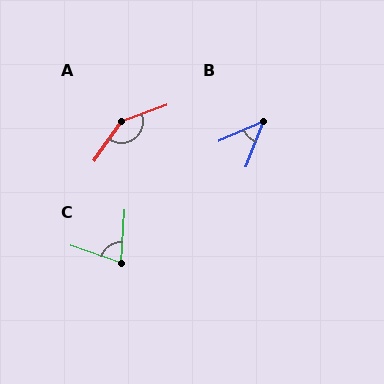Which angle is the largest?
A, at approximately 145 degrees.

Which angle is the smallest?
B, at approximately 45 degrees.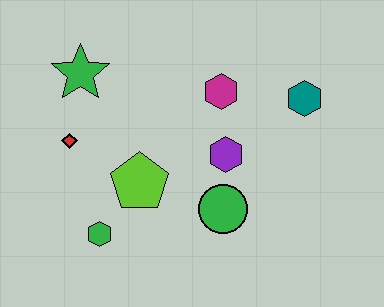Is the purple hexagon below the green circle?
No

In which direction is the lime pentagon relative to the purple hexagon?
The lime pentagon is to the left of the purple hexagon.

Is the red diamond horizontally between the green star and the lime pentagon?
No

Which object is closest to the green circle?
The purple hexagon is closest to the green circle.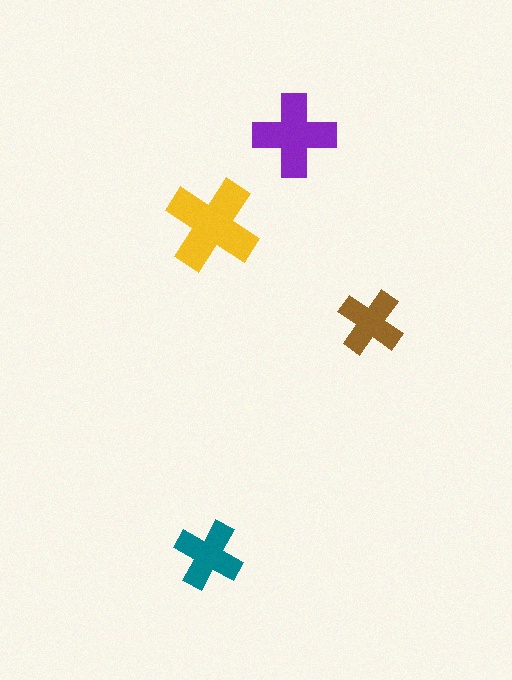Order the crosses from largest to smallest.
the yellow one, the purple one, the teal one, the brown one.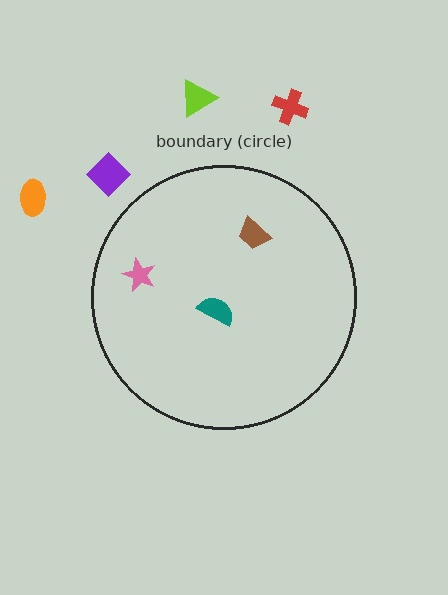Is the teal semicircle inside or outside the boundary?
Inside.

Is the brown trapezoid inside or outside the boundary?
Inside.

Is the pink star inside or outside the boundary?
Inside.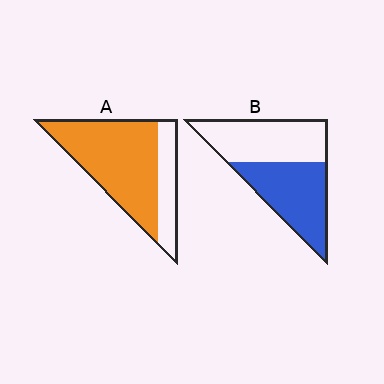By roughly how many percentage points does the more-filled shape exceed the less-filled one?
By roughly 25 percentage points (A over B).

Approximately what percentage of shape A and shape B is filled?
A is approximately 75% and B is approximately 50%.